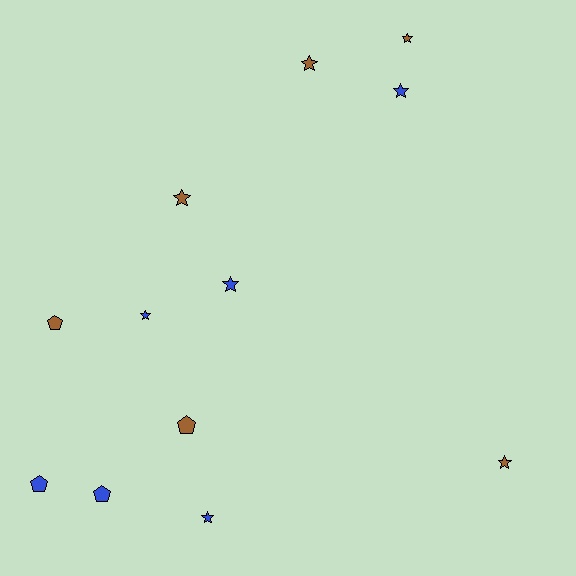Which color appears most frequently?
Blue, with 6 objects.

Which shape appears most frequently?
Star, with 8 objects.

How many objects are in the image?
There are 12 objects.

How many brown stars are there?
There are 4 brown stars.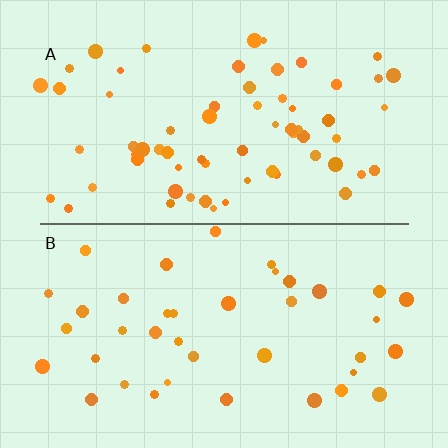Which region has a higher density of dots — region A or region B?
A (the top).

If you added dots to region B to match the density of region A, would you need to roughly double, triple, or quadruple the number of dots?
Approximately double.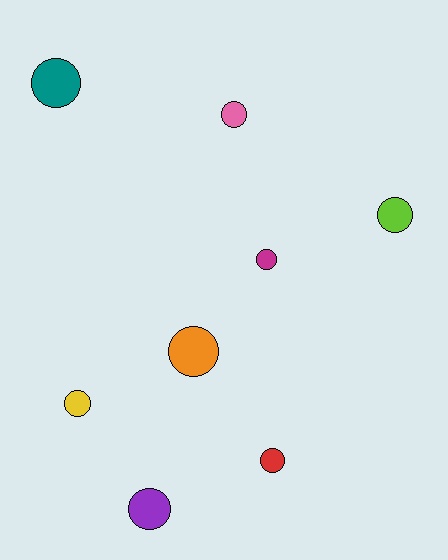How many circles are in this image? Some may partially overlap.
There are 8 circles.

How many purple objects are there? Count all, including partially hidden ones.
There is 1 purple object.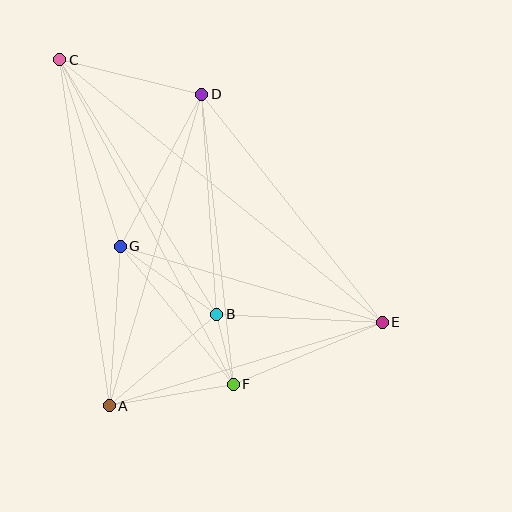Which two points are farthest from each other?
Points C and E are farthest from each other.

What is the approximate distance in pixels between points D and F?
The distance between D and F is approximately 292 pixels.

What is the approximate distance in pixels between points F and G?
The distance between F and G is approximately 178 pixels.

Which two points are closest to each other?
Points B and F are closest to each other.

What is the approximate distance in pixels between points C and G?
The distance between C and G is approximately 196 pixels.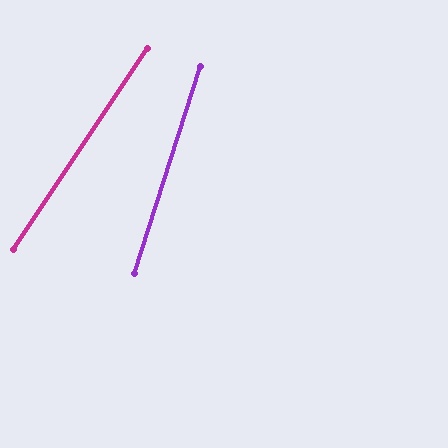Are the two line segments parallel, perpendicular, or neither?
Neither parallel nor perpendicular — they differ by about 16°.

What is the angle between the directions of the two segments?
Approximately 16 degrees.